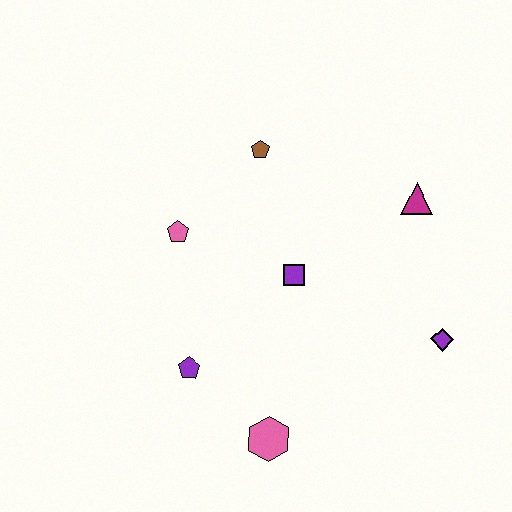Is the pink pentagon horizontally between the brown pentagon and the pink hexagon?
No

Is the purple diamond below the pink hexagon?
No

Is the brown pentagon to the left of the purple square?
Yes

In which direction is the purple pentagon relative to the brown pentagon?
The purple pentagon is below the brown pentagon.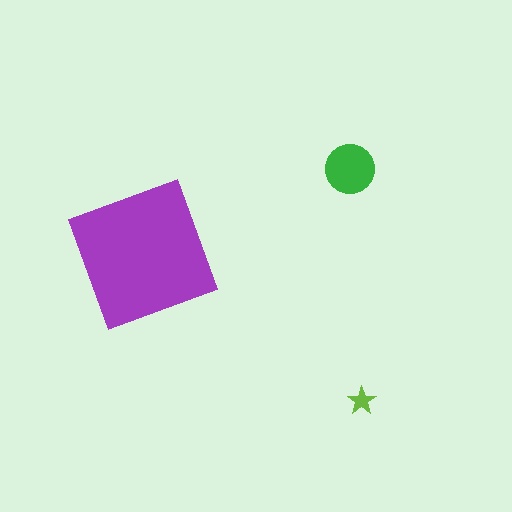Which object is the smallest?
The lime star.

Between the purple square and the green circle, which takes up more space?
The purple square.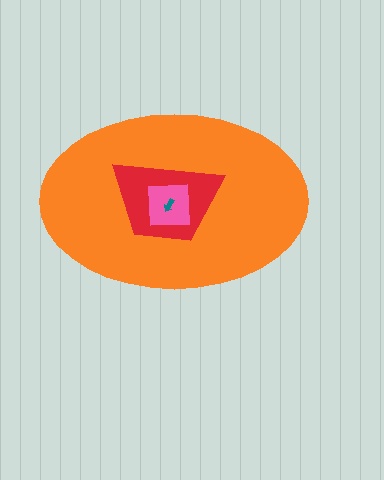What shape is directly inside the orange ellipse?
The red trapezoid.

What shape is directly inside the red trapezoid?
The pink square.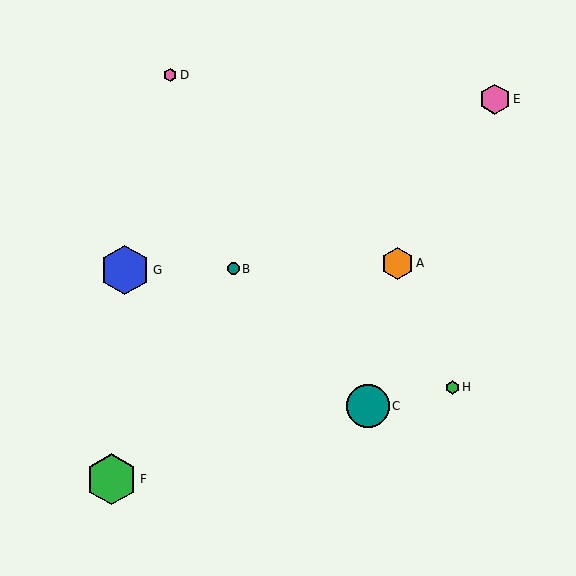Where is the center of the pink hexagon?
The center of the pink hexagon is at (495, 99).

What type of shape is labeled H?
Shape H is a green hexagon.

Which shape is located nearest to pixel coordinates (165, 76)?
The pink hexagon (labeled D) at (170, 75) is nearest to that location.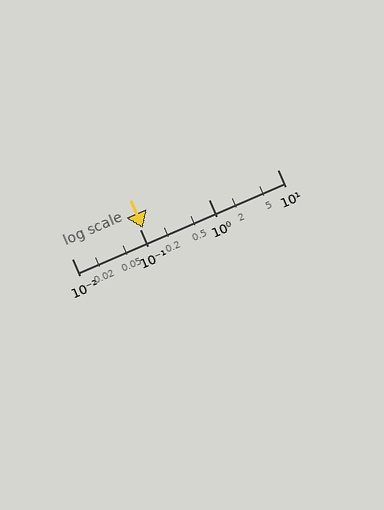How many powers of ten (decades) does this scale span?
The scale spans 3 decades, from 0.01 to 10.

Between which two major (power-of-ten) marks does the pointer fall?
The pointer is between 0.1 and 1.